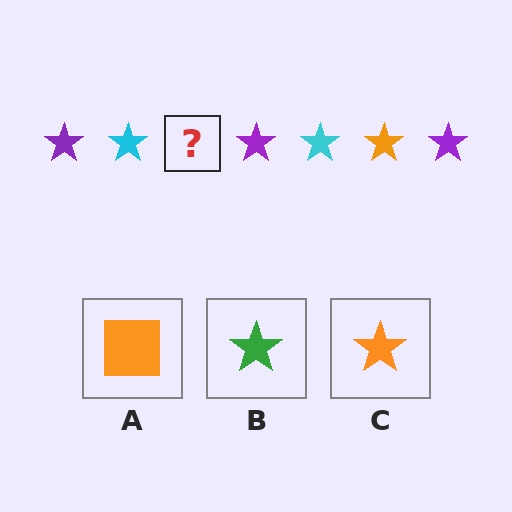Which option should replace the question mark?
Option C.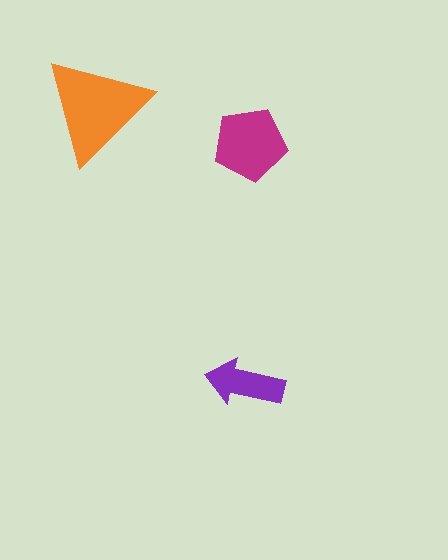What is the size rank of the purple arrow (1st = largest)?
3rd.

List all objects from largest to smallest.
The orange triangle, the magenta pentagon, the purple arrow.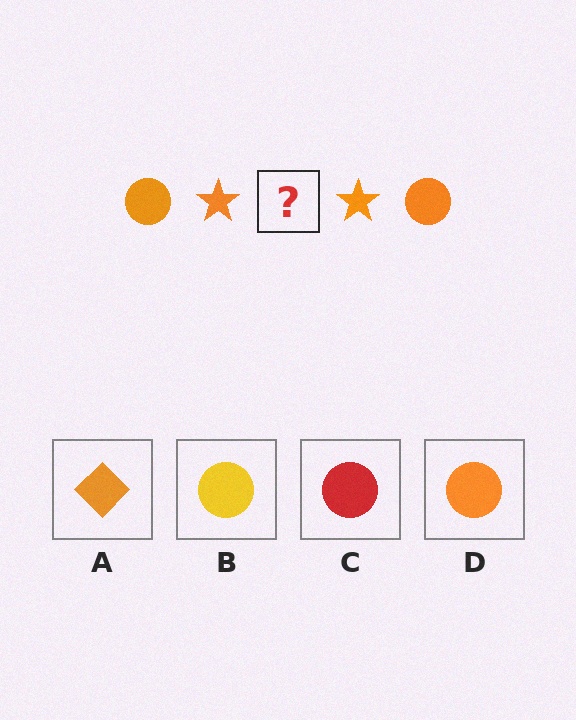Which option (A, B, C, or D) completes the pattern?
D.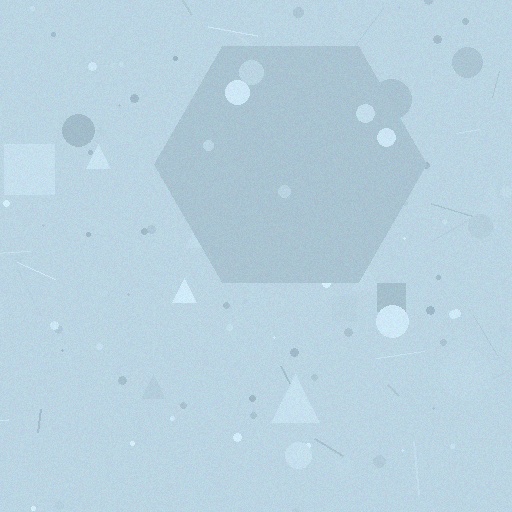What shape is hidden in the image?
A hexagon is hidden in the image.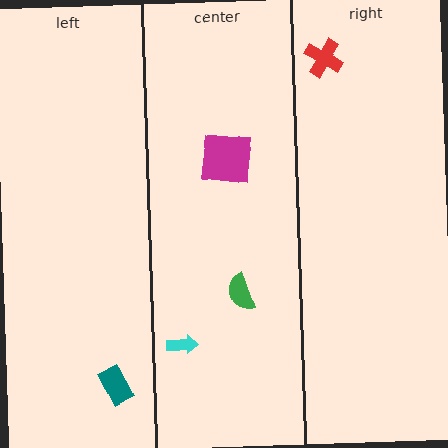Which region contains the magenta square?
The center region.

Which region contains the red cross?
The right region.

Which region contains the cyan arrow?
The center region.